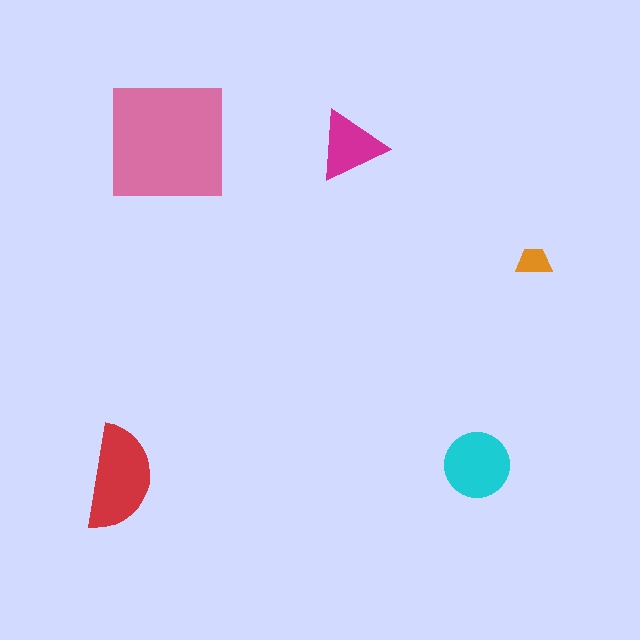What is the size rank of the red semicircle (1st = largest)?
2nd.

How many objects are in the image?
There are 5 objects in the image.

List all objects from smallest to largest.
The orange trapezoid, the magenta triangle, the cyan circle, the red semicircle, the pink square.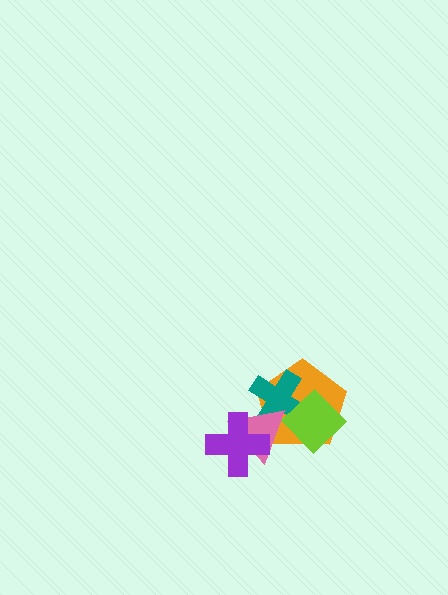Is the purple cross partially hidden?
No, no other shape covers it.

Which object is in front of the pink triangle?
The purple cross is in front of the pink triangle.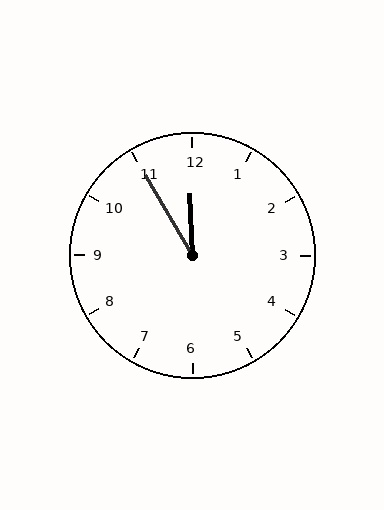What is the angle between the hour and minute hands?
Approximately 28 degrees.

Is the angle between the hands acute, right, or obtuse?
It is acute.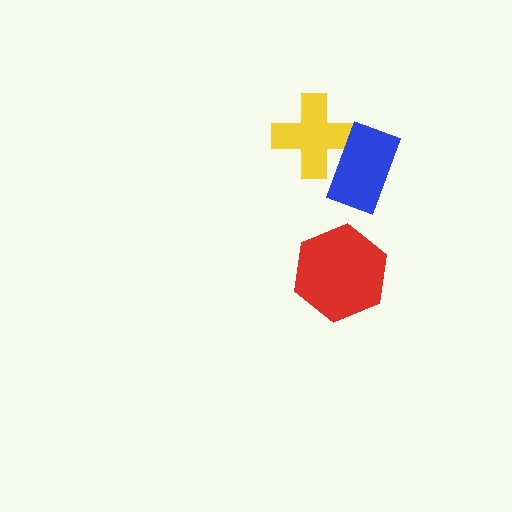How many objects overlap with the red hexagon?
0 objects overlap with the red hexagon.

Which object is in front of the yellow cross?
The blue rectangle is in front of the yellow cross.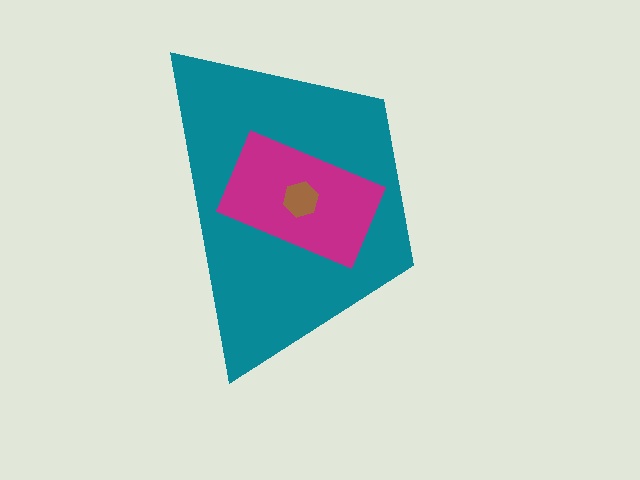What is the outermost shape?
The teal trapezoid.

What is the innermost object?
The brown hexagon.